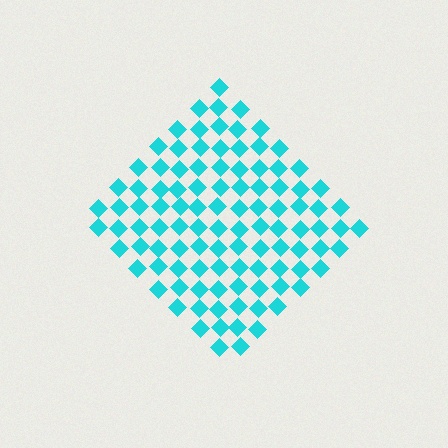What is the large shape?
The large shape is a diamond.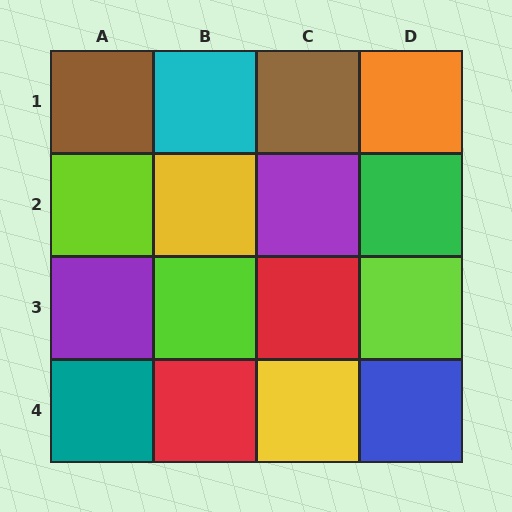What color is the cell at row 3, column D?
Lime.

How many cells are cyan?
1 cell is cyan.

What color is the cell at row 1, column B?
Cyan.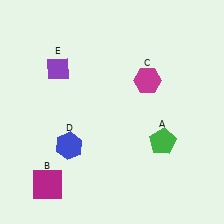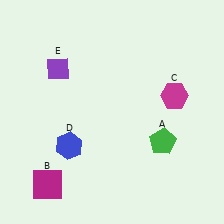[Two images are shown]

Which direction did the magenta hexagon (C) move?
The magenta hexagon (C) moved right.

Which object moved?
The magenta hexagon (C) moved right.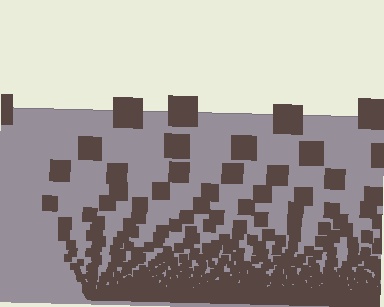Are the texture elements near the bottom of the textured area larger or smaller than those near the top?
Smaller. The gradient is inverted — elements near the bottom are smaller and denser.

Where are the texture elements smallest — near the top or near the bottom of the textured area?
Near the bottom.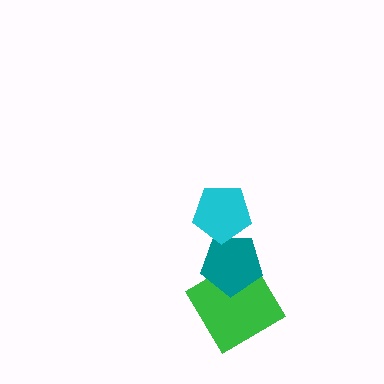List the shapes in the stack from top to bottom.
From top to bottom: the cyan pentagon, the teal pentagon, the green diamond.